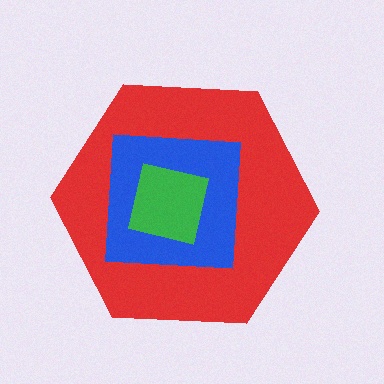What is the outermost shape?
The red hexagon.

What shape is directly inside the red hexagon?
The blue square.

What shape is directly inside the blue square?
The green square.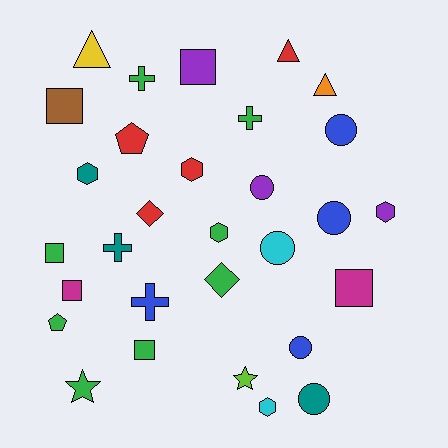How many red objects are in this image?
There are 4 red objects.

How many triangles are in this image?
There are 3 triangles.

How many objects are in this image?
There are 30 objects.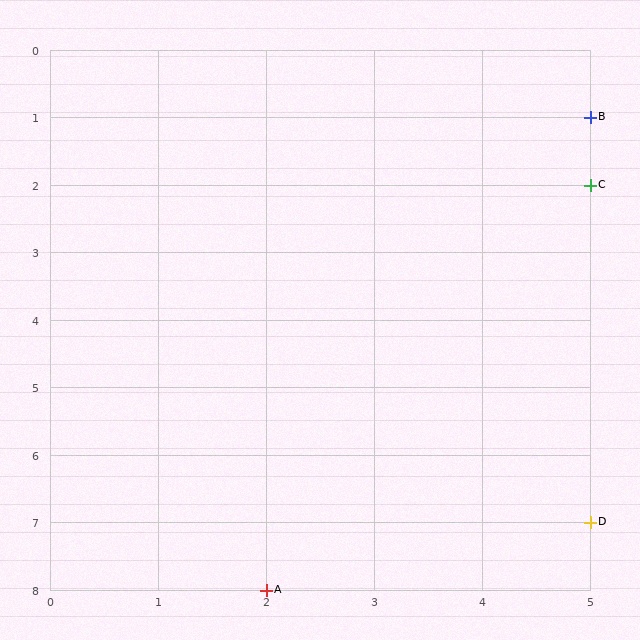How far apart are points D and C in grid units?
Points D and C are 5 rows apart.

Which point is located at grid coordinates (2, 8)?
Point A is at (2, 8).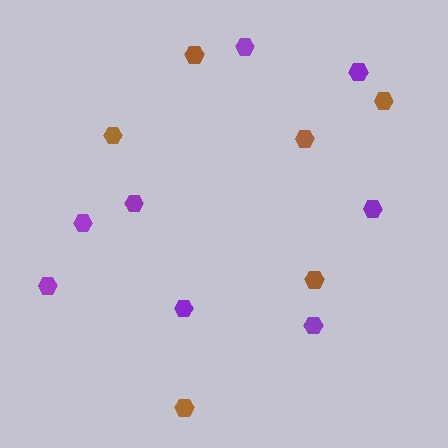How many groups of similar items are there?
There are 2 groups: one group of brown hexagons (6) and one group of purple hexagons (8).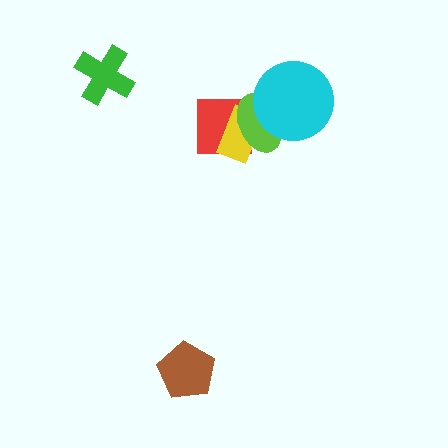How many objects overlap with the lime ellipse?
3 objects overlap with the lime ellipse.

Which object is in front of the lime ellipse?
The cyan circle is in front of the lime ellipse.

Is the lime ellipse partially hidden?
Yes, it is partially covered by another shape.